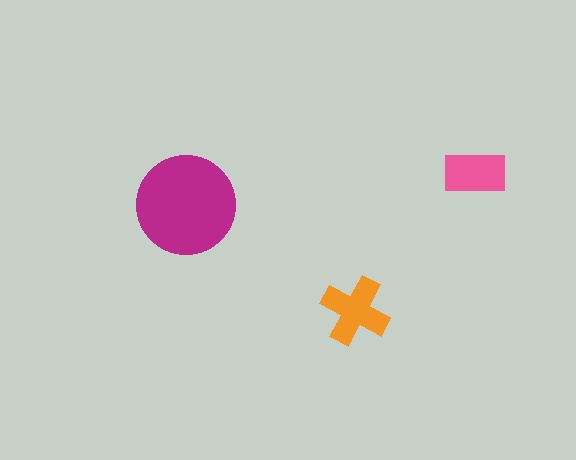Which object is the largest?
The magenta circle.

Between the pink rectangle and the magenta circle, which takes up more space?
The magenta circle.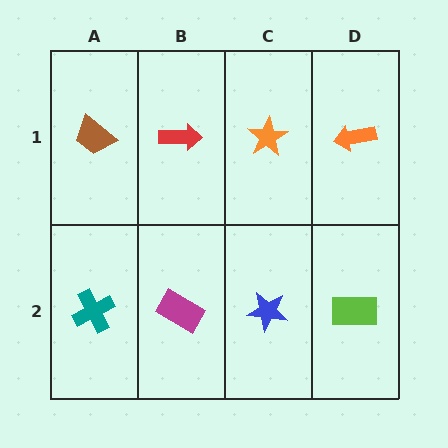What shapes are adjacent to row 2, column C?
An orange star (row 1, column C), a magenta rectangle (row 2, column B), a lime rectangle (row 2, column D).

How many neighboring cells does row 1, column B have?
3.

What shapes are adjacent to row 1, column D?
A lime rectangle (row 2, column D), an orange star (row 1, column C).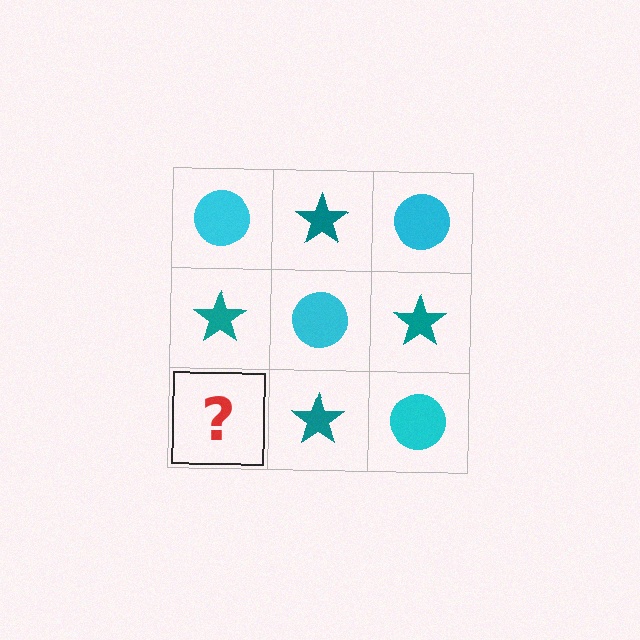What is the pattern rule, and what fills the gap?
The rule is that it alternates cyan circle and teal star in a checkerboard pattern. The gap should be filled with a cyan circle.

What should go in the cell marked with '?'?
The missing cell should contain a cyan circle.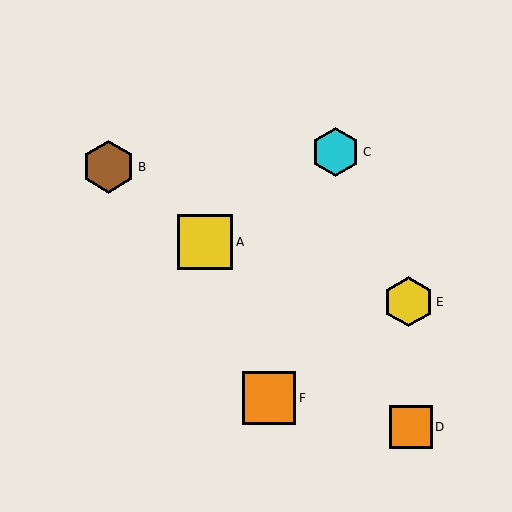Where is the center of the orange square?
The center of the orange square is at (269, 398).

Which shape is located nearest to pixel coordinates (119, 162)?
The brown hexagon (labeled B) at (109, 167) is nearest to that location.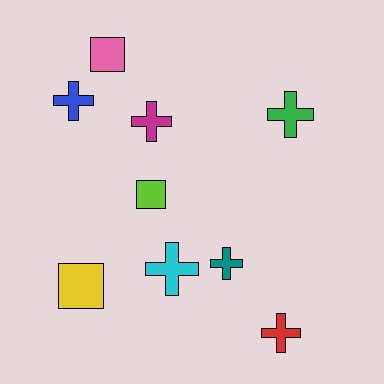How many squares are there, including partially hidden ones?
There are 3 squares.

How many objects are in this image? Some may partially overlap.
There are 9 objects.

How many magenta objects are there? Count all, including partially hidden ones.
There is 1 magenta object.